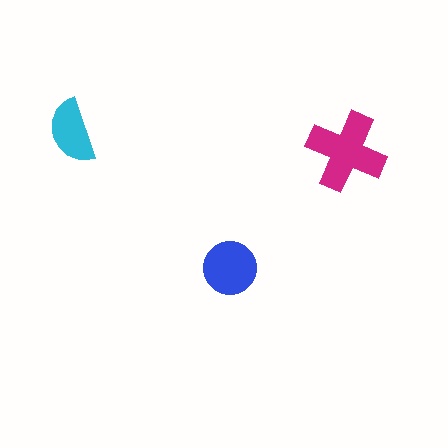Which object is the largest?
The magenta cross.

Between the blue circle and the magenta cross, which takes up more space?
The magenta cross.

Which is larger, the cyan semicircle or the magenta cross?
The magenta cross.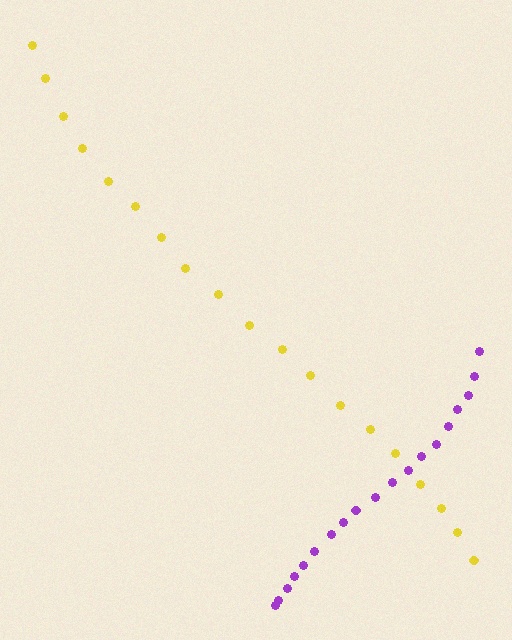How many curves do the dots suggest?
There are 2 distinct paths.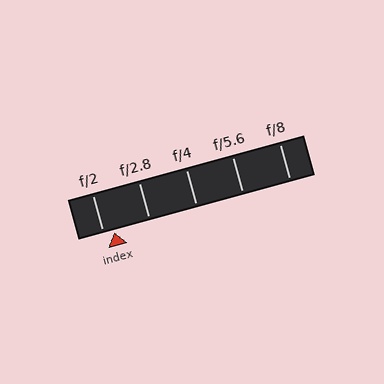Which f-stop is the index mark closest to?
The index mark is closest to f/2.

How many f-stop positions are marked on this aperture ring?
There are 5 f-stop positions marked.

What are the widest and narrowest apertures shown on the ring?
The widest aperture shown is f/2 and the narrowest is f/8.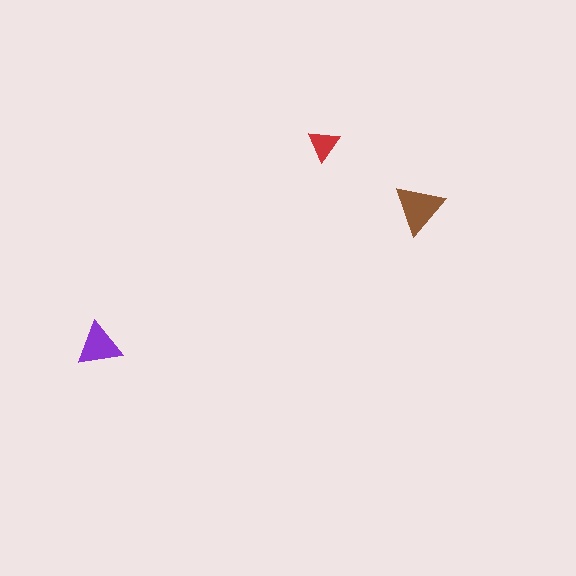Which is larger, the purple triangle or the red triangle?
The purple one.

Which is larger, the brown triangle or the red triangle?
The brown one.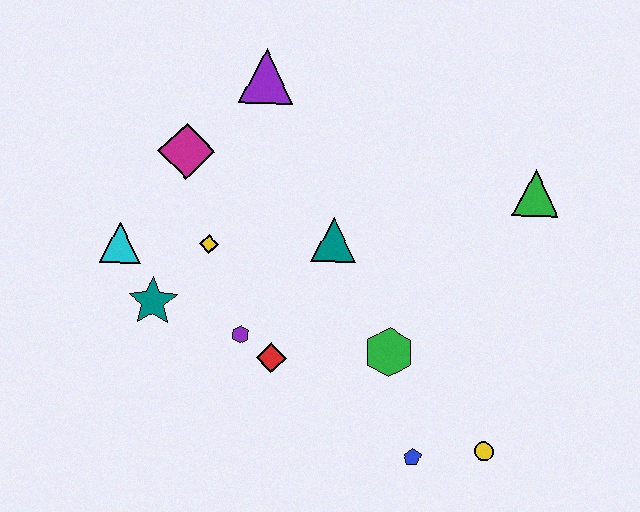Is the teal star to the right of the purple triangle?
No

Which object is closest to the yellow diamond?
The teal star is closest to the yellow diamond.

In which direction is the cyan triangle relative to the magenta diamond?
The cyan triangle is below the magenta diamond.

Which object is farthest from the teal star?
The green triangle is farthest from the teal star.